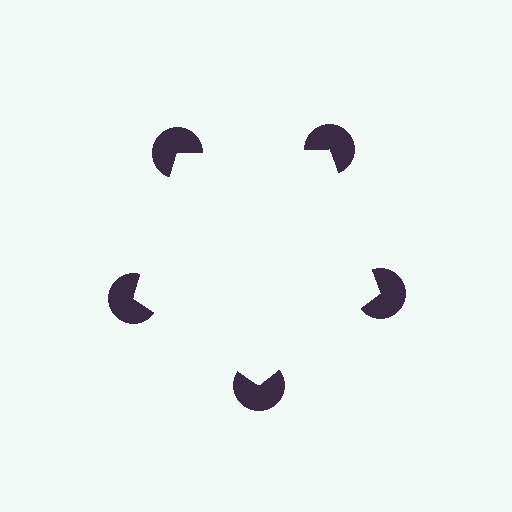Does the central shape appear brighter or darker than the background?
It typically appears slightly brighter than the background, even though no actual brightness change is drawn.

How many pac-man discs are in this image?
There are 5 — one at each vertex of the illusory pentagon.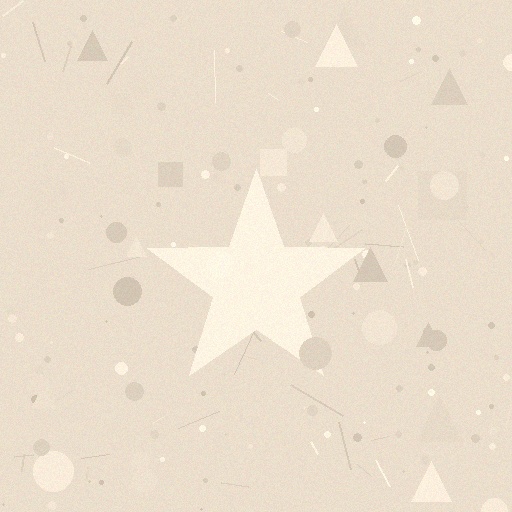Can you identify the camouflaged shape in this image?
The camouflaged shape is a star.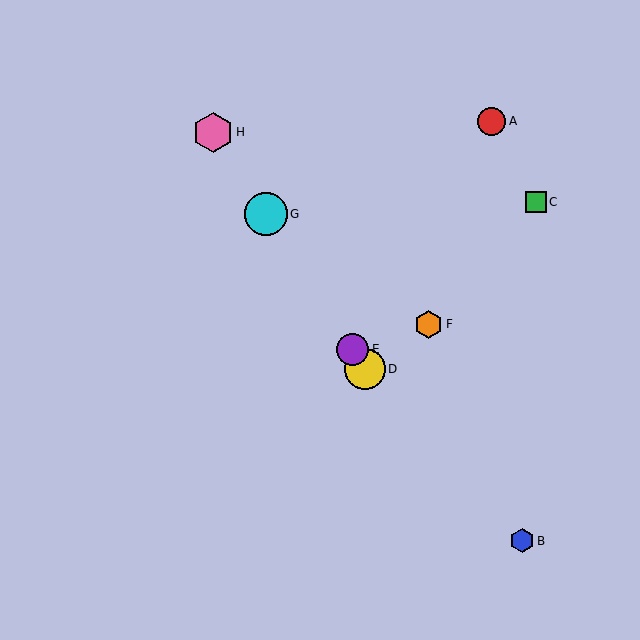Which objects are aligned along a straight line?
Objects D, E, G, H are aligned along a straight line.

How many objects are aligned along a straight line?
4 objects (D, E, G, H) are aligned along a straight line.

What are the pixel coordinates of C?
Object C is at (536, 202).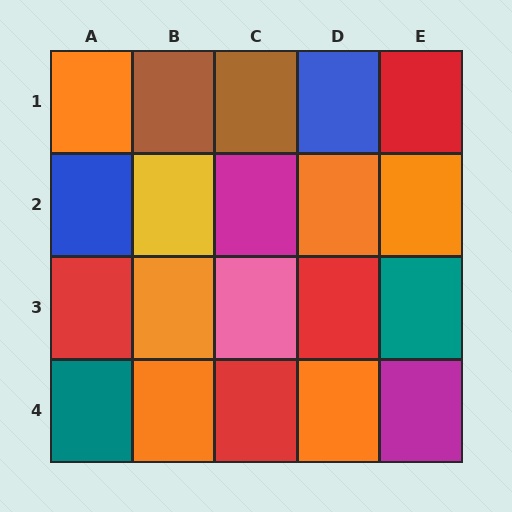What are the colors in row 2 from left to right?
Blue, yellow, magenta, orange, orange.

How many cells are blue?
2 cells are blue.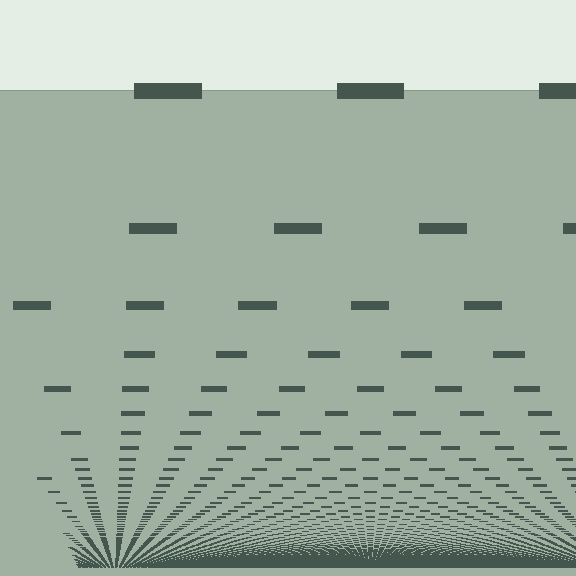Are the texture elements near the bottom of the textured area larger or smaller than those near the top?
Smaller. The gradient is inverted — elements near the bottom are smaller and denser.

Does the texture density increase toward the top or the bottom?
Density increases toward the bottom.